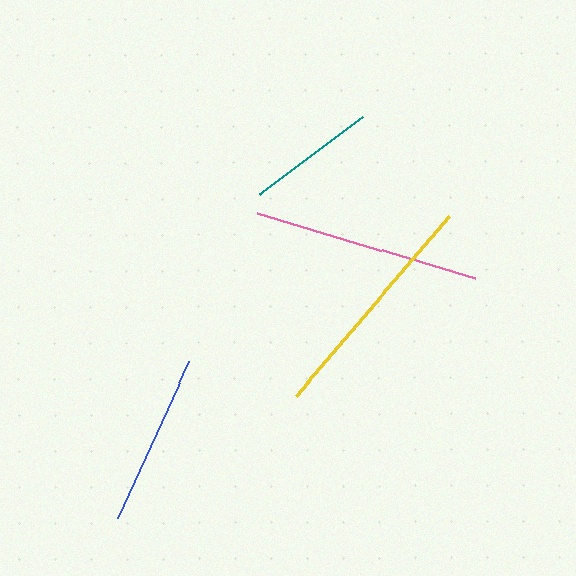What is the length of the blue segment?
The blue segment is approximately 173 pixels long.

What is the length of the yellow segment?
The yellow segment is approximately 236 pixels long.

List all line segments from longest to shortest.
From longest to shortest: yellow, pink, blue, teal.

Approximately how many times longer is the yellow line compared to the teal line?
The yellow line is approximately 1.8 times the length of the teal line.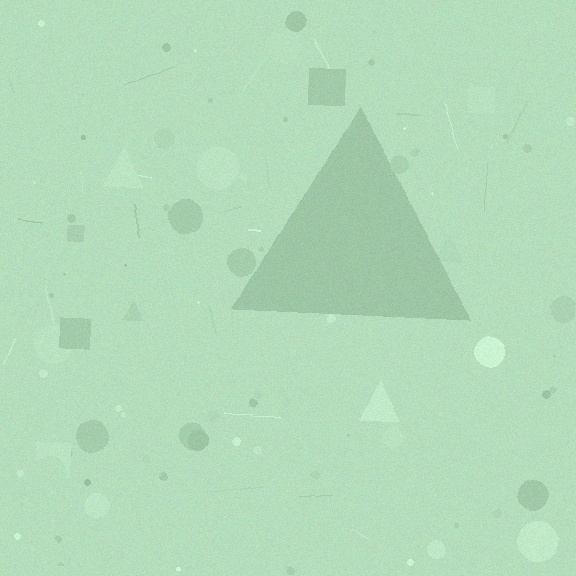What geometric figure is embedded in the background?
A triangle is embedded in the background.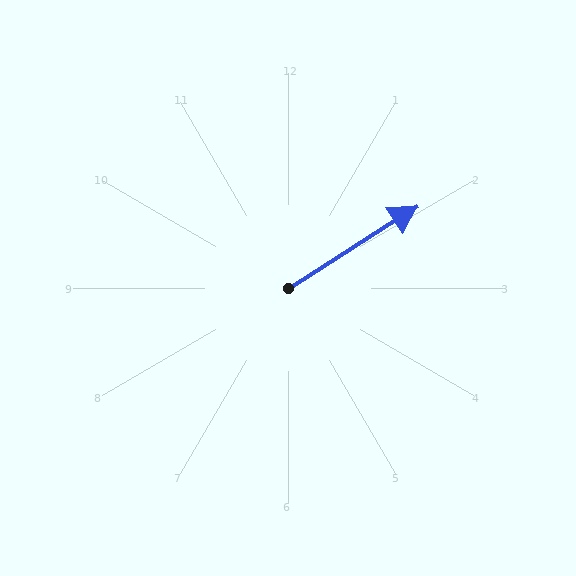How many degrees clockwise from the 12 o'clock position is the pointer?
Approximately 57 degrees.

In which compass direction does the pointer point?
Northeast.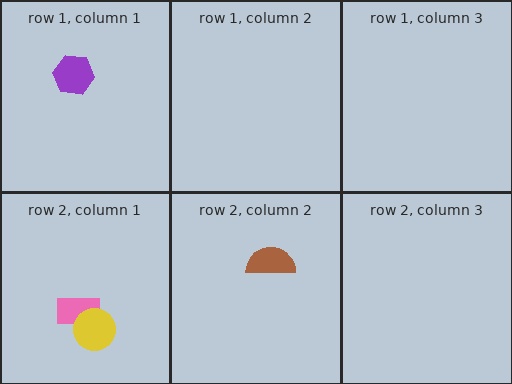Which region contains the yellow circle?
The row 2, column 1 region.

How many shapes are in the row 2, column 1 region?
2.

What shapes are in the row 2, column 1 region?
The pink rectangle, the yellow circle.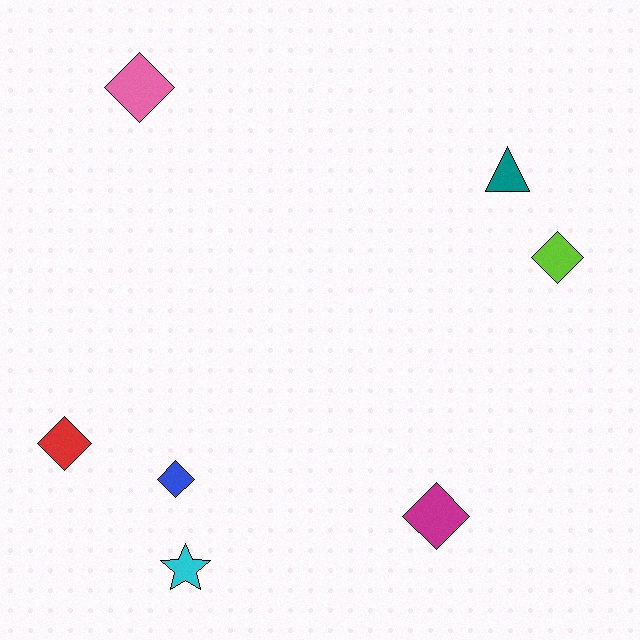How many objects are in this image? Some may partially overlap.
There are 7 objects.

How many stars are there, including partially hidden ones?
There is 1 star.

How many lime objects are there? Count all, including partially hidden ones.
There is 1 lime object.